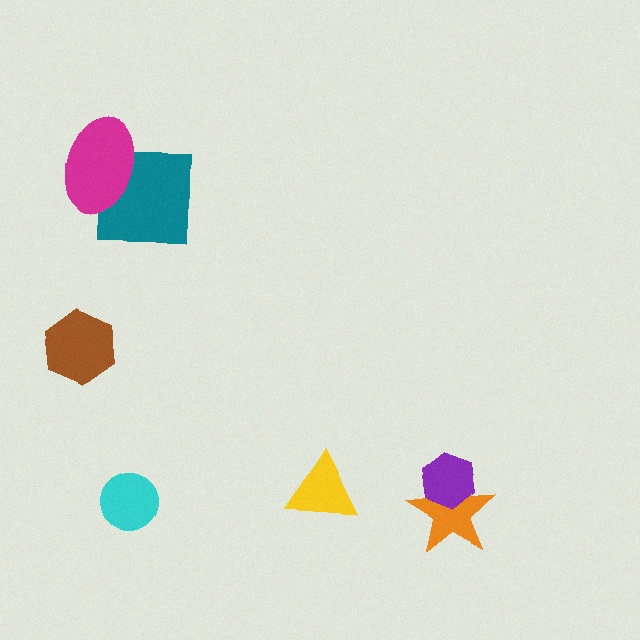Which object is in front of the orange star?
The purple hexagon is in front of the orange star.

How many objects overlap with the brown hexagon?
0 objects overlap with the brown hexagon.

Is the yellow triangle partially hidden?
No, no other shape covers it.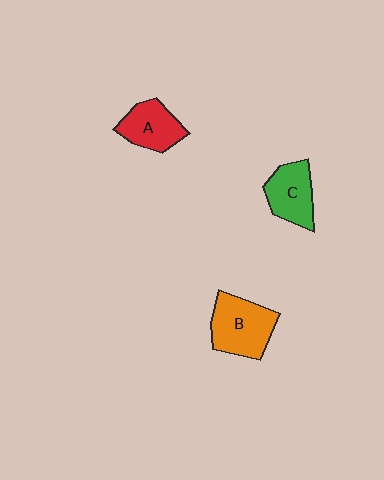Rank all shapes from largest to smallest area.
From largest to smallest: B (orange), C (green), A (red).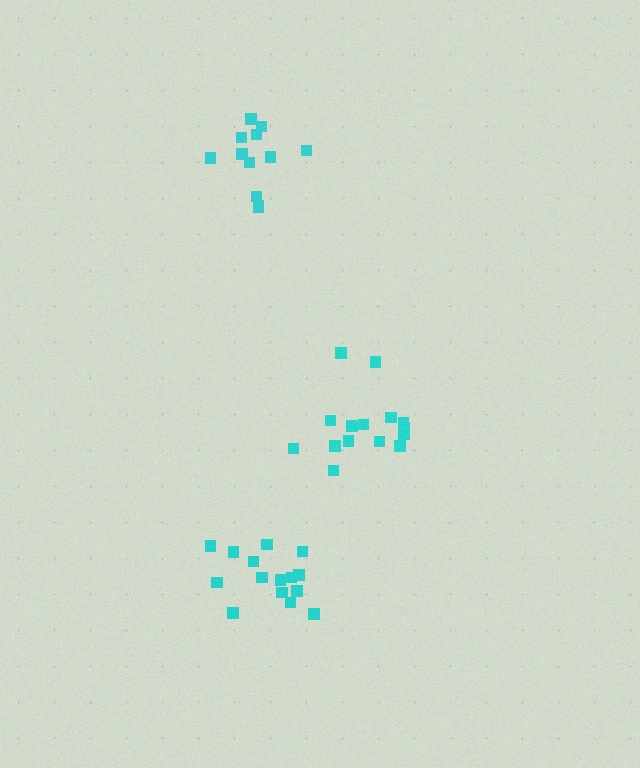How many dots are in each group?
Group 1: 15 dots, Group 2: 15 dots, Group 3: 12 dots (42 total).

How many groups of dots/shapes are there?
There are 3 groups.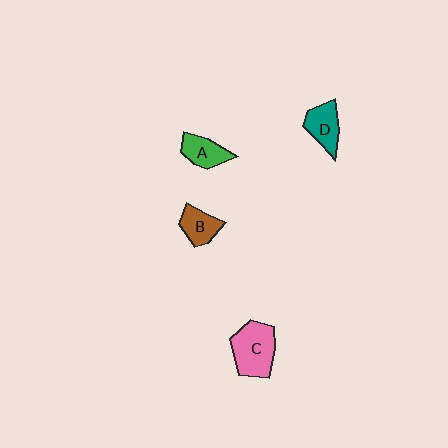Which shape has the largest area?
Shape C (pink).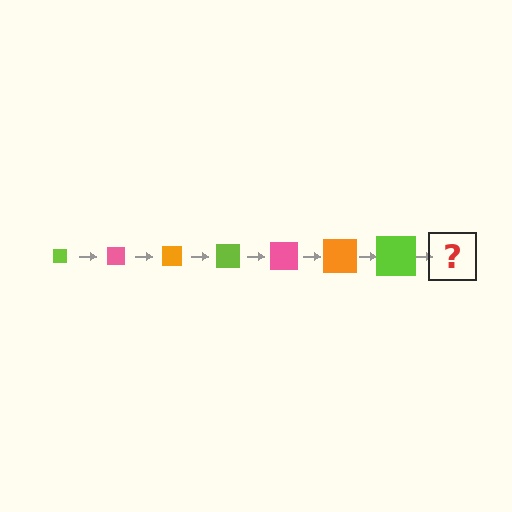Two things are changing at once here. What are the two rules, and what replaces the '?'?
The two rules are that the square grows larger each step and the color cycles through lime, pink, and orange. The '?' should be a pink square, larger than the previous one.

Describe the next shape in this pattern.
It should be a pink square, larger than the previous one.